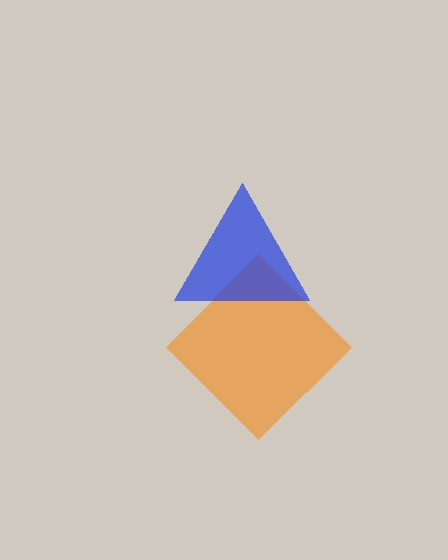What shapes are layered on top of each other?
The layered shapes are: an orange diamond, a blue triangle.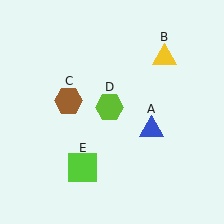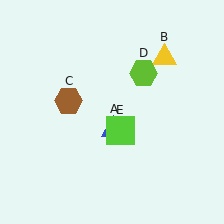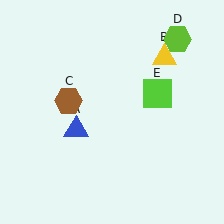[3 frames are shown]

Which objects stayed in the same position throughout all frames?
Yellow triangle (object B) and brown hexagon (object C) remained stationary.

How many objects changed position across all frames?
3 objects changed position: blue triangle (object A), lime hexagon (object D), lime square (object E).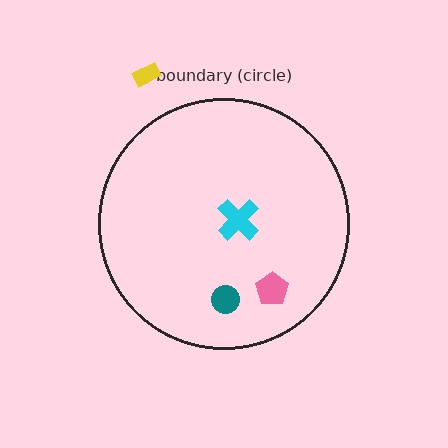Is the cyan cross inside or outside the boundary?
Inside.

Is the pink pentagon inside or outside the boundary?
Inside.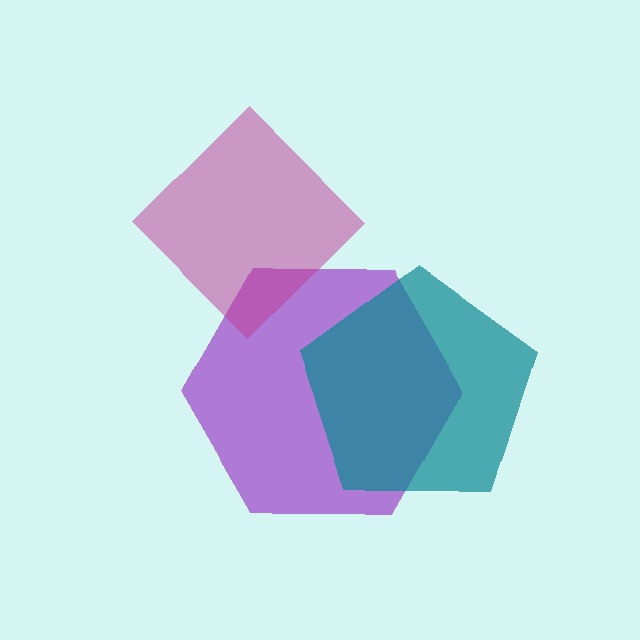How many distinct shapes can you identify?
There are 3 distinct shapes: a purple hexagon, a magenta diamond, a teal pentagon.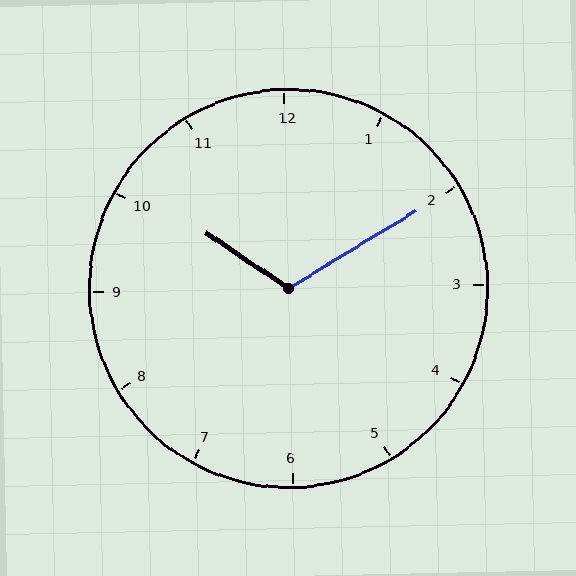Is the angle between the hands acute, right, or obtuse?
It is obtuse.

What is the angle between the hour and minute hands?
Approximately 115 degrees.